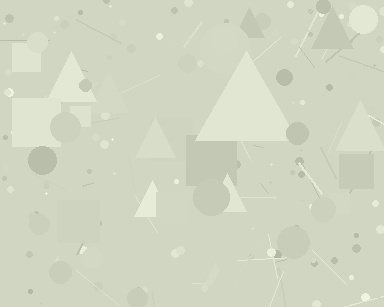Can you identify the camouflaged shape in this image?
The camouflaged shape is a triangle.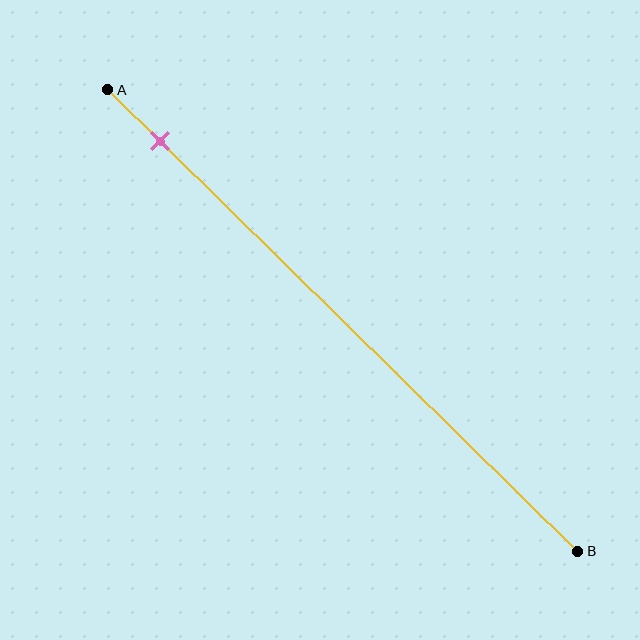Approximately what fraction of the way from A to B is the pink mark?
The pink mark is approximately 10% of the way from A to B.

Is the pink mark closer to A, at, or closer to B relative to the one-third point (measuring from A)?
The pink mark is closer to point A than the one-third point of segment AB.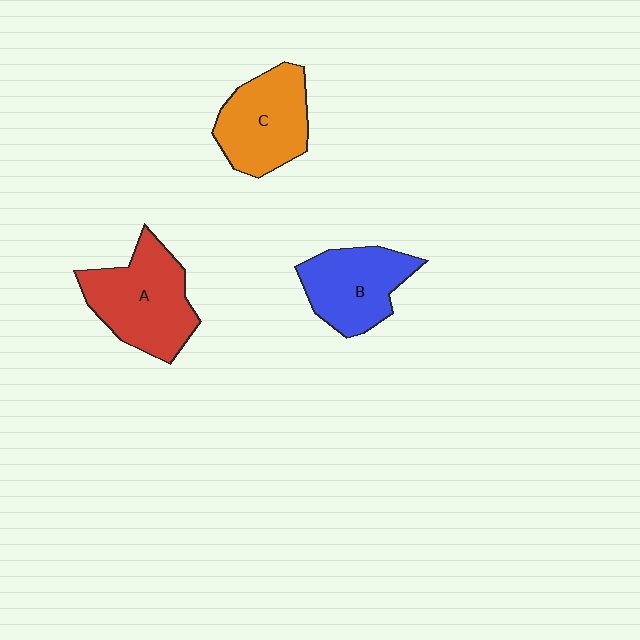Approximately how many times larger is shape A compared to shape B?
Approximately 1.2 times.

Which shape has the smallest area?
Shape B (blue).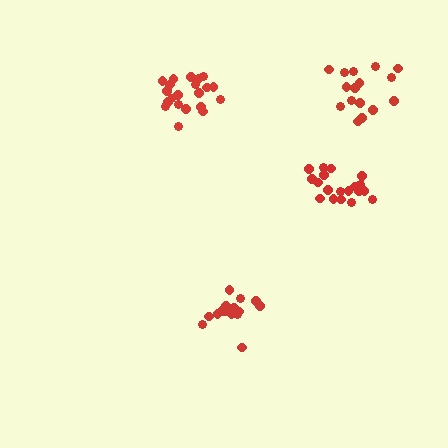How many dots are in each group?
Group 1: 19 dots, Group 2: 21 dots, Group 3: 16 dots, Group 4: 15 dots (71 total).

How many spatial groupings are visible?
There are 4 spatial groupings.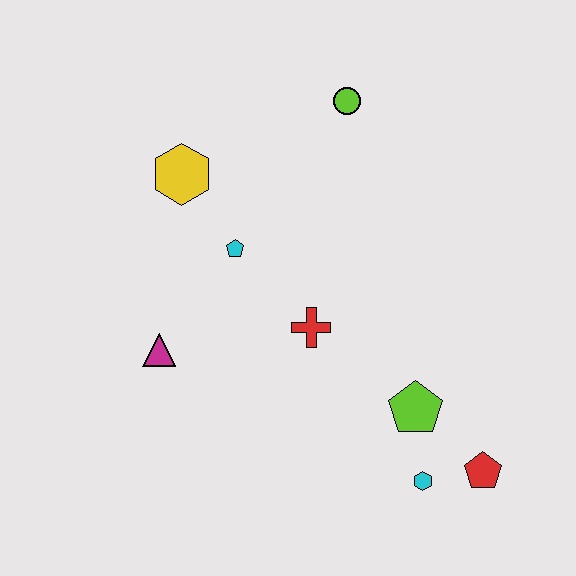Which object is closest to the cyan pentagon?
The yellow hexagon is closest to the cyan pentagon.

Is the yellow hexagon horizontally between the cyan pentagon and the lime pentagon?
No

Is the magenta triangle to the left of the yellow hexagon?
Yes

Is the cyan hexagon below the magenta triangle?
Yes